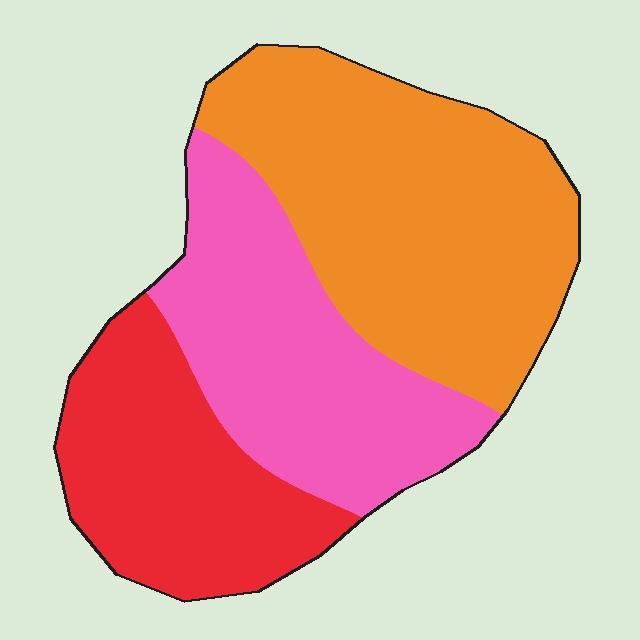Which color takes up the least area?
Red, at roughly 25%.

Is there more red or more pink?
Pink.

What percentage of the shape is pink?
Pink takes up between a sixth and a third of the shape.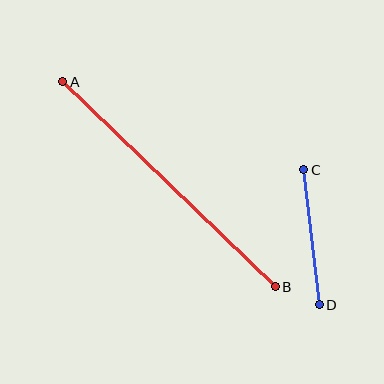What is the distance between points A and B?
The distance is approximately 295 pixels.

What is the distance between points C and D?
The distance is approximately 136 pixels.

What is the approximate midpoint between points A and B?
The midpoint is at approximately (169, 184) pixels.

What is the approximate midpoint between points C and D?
The midpoint is at approximately (311, 237) pixels.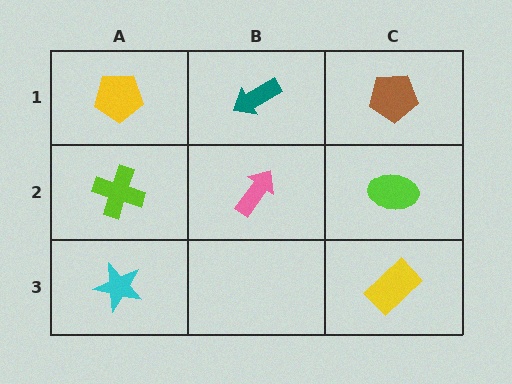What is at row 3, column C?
A yellow rectangle.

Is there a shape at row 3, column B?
No, that cell is empty.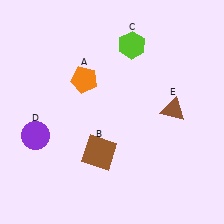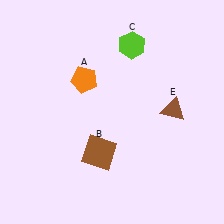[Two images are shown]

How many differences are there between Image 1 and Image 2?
There is 1 difference between the two images.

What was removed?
The purple circle (D) was removed in Image 2.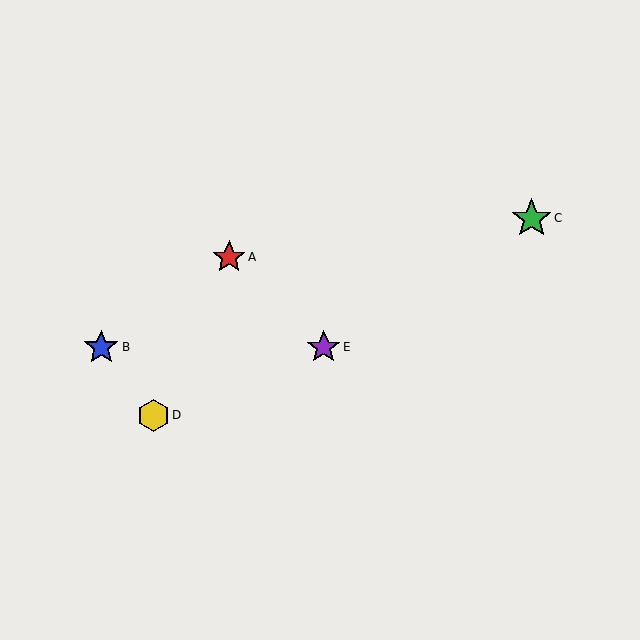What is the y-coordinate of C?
Object C is at y≈218.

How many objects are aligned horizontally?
2 objects (B, E) are aligned horizontally.